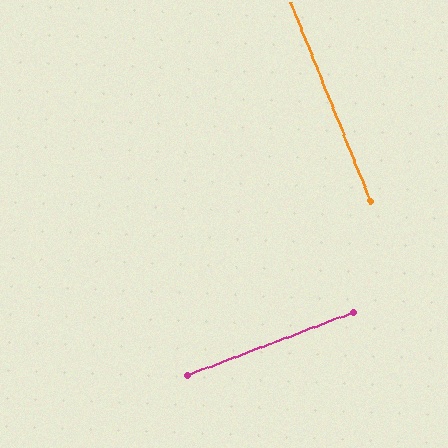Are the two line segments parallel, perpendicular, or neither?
Perpendicular — they meet at approximately 89°.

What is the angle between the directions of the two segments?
Approximately 89 degrees.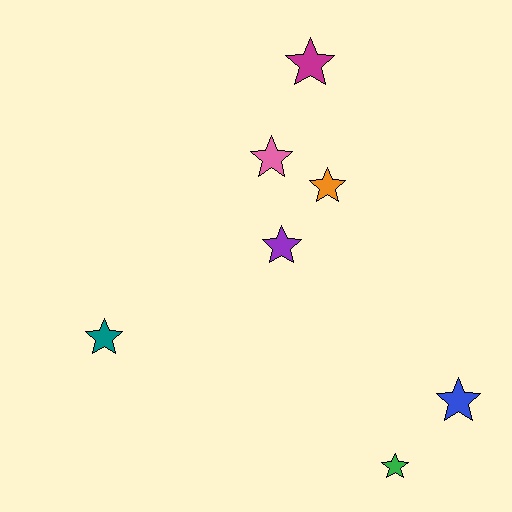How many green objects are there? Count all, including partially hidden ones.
There is 1 green object.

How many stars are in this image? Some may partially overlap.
There are 7 stars.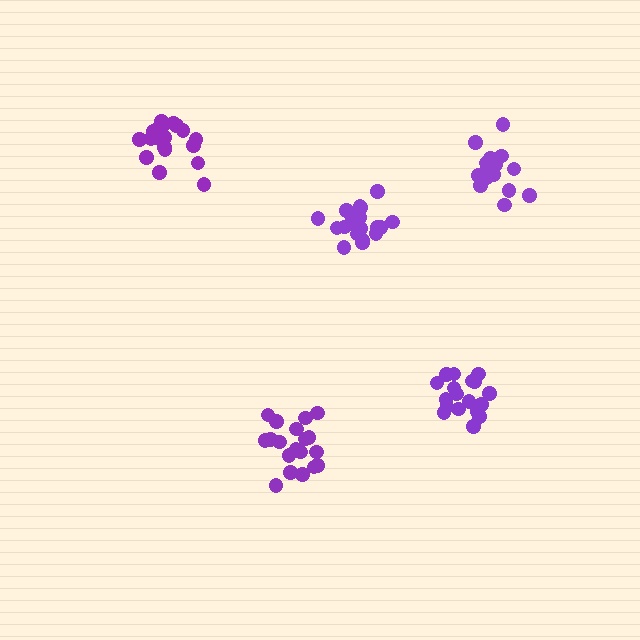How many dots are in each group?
Group 1: 20 dots, Group 2: 16 dots, Group 3: 19 dots, Group 4: 19 dots, Group 5: 19 dots (93 total).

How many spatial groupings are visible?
There are 5 spatial groupings.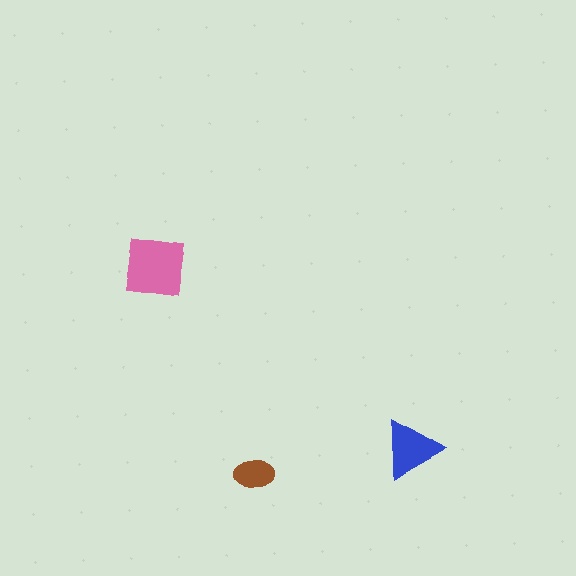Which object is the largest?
The pink square.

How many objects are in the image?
There are 3 objects in the image.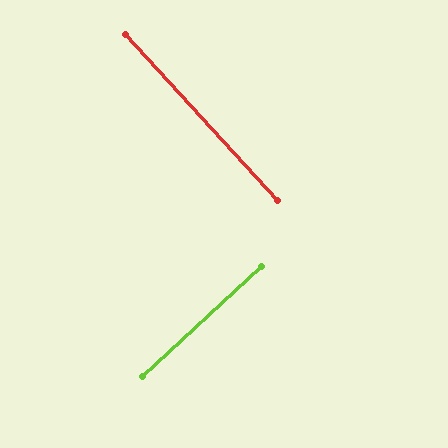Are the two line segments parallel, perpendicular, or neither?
Perpendicular — they meet at approximately 90°.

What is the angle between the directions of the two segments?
Approximately 90 degrees.